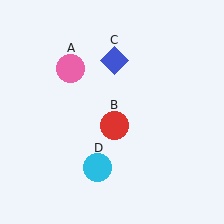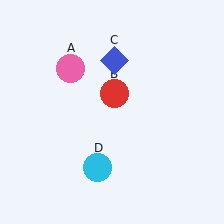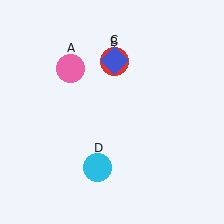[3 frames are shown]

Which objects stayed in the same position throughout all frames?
Pink circle (object A) and blue diamond (object C) and cyan circle (object D) remained stationary.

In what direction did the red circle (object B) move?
The red circle (object B) moved up.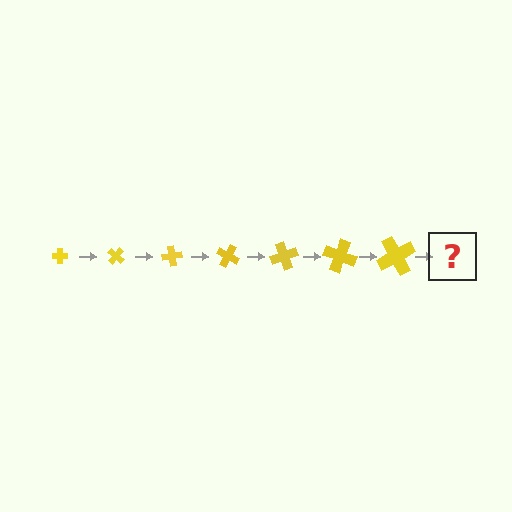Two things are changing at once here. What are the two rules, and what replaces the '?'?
The two rules are that the cross grows larger each step and it rotates 40 degrees each step. The '?' should be a cross, larger than the previous one and rotated 280 degrees from the start.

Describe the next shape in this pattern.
It should be a cross, larger than the previous one and rotated 280 degrees from the start.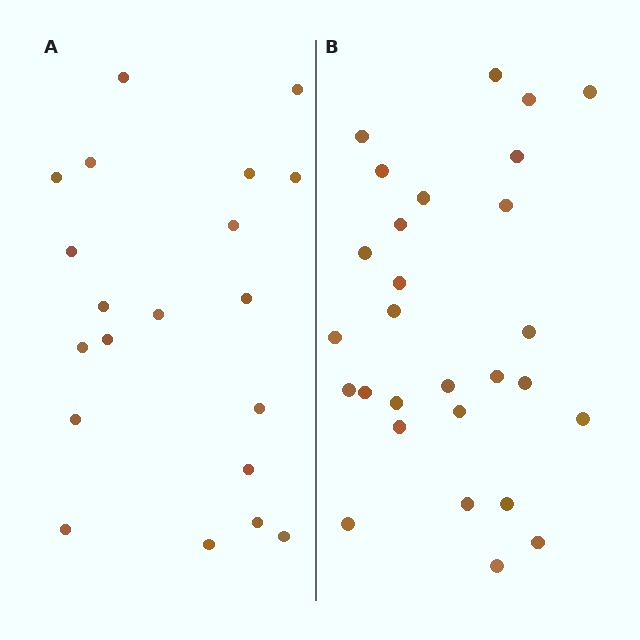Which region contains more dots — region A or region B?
Region B (the right region) has more dots.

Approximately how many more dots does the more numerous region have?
Region B has roughly 8 or so more dots than region A.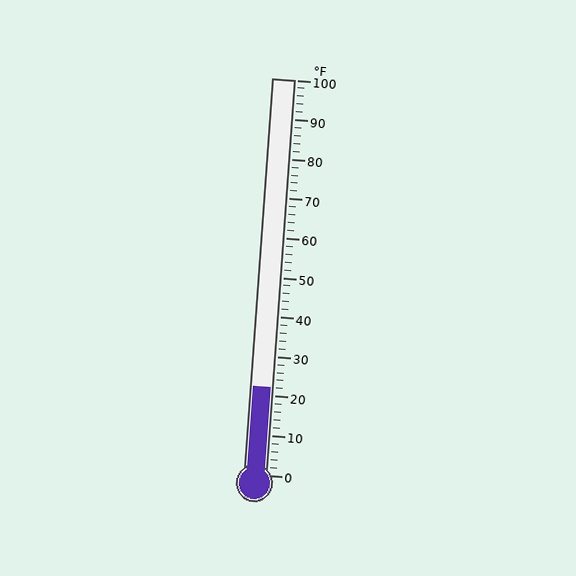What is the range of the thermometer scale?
The thermometer scale ranges from 0°F to 100°F.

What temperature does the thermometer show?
The thermometer shows approximately 22°F.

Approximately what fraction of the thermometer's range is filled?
The thermometer is filled to approximately 20% of its range.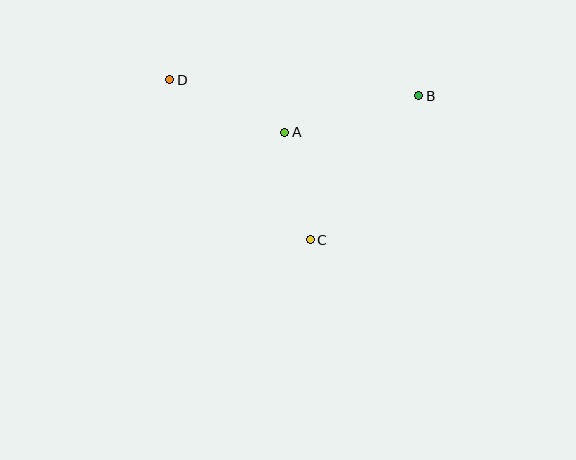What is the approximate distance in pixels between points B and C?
The distance between B and C is approximately 181 pixels.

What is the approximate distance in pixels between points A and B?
The distance between A and B is approximately 139 pixels.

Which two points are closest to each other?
Points A and C are closest to each other.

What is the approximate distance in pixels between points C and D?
The distance between C and D is approximately 213 pixels.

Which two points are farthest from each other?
Points B and D are farthest from each other.